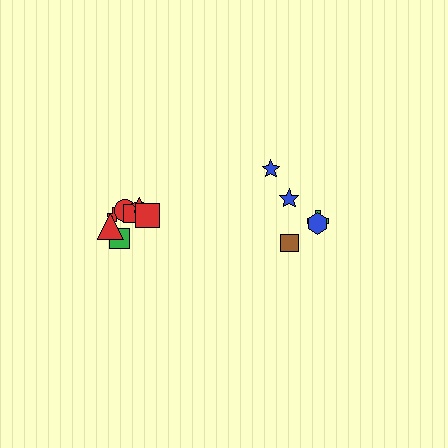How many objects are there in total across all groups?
There are 12 objects.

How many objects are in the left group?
There are 7 objects.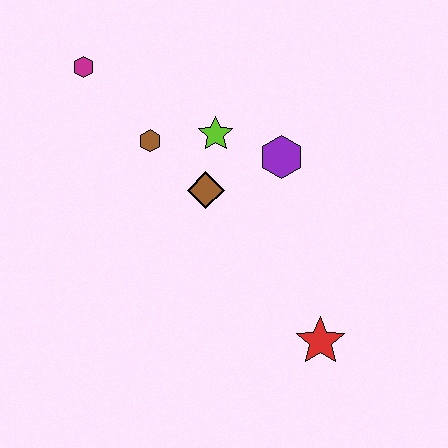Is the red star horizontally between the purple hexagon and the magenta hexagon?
No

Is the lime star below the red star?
No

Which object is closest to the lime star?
The brown diamond is closest to the lime star.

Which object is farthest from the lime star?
The red star is farthest from the lime star.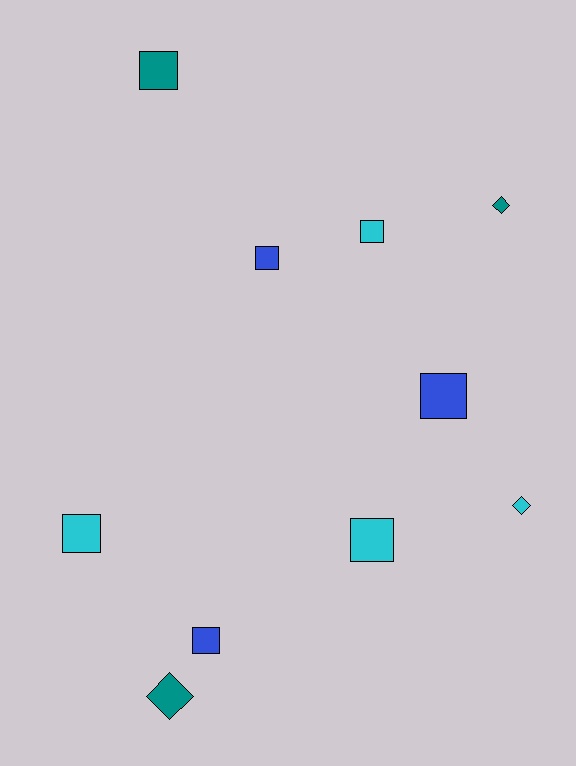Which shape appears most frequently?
Square, with 7 objects.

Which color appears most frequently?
Cyan, with 4 objects.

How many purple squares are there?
There are no purple squares.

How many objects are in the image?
There are 10 objects.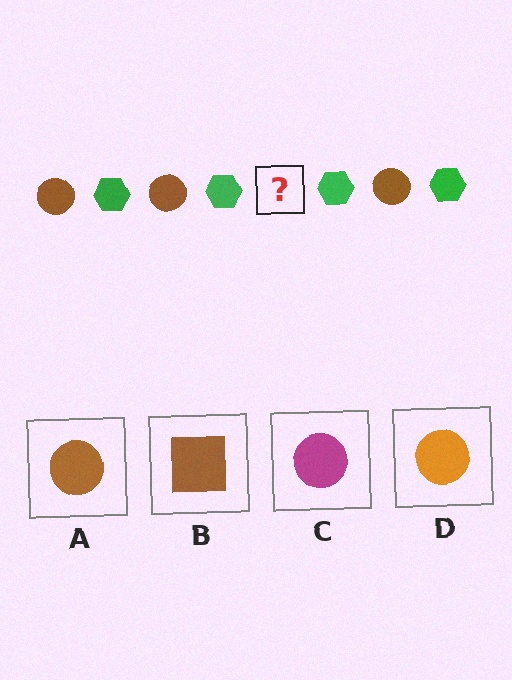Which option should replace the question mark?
Option A.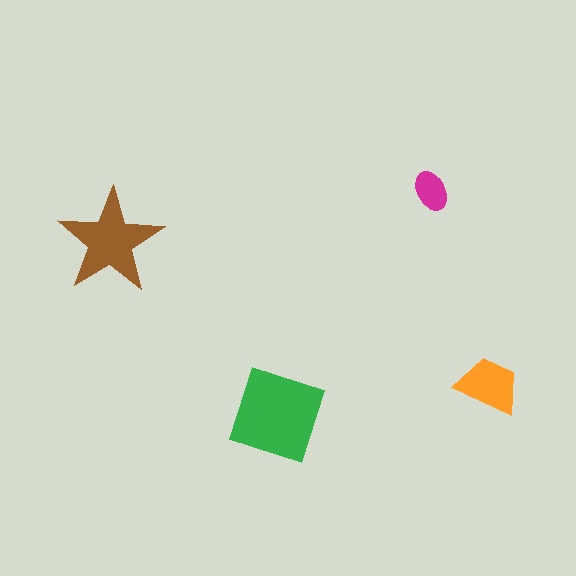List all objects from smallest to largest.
The magenta ellipse, the orange trapezoid, the brown star, the green square.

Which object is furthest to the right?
The orange trapezoid is rightmost.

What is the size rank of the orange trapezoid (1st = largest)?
3rd.